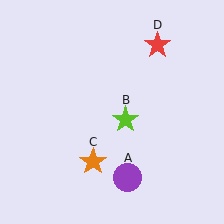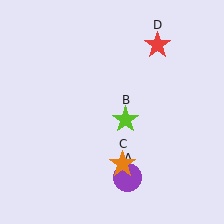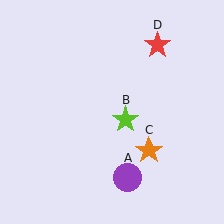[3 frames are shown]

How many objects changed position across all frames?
1 object changed position: orange star (object C).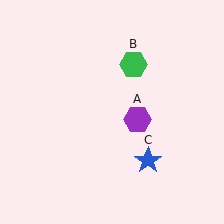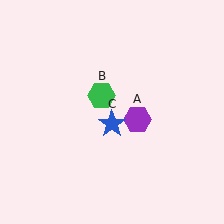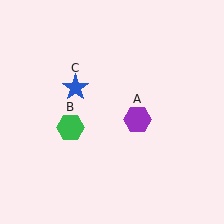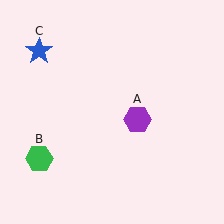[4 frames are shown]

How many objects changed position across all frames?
2 objects changed position: green hexagon (object B), blue star (object C).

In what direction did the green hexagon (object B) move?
The green hexagon (object B) moved down and to the left.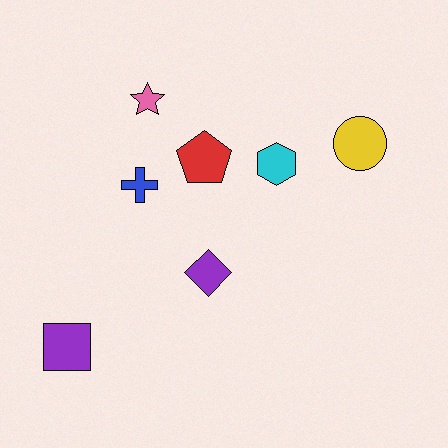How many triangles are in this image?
There are no triangles.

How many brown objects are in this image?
There are no brown objects.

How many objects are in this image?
There are 7 objects.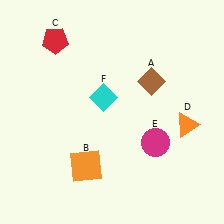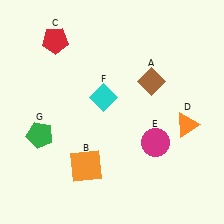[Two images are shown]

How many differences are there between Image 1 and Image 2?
There is 1 difference between the two images.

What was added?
A green pentagon (G) was added in Image 2.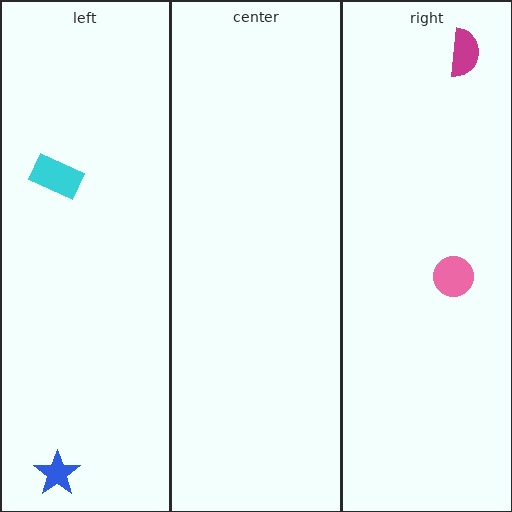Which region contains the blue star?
The left region.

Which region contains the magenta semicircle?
The right region.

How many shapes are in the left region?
2.